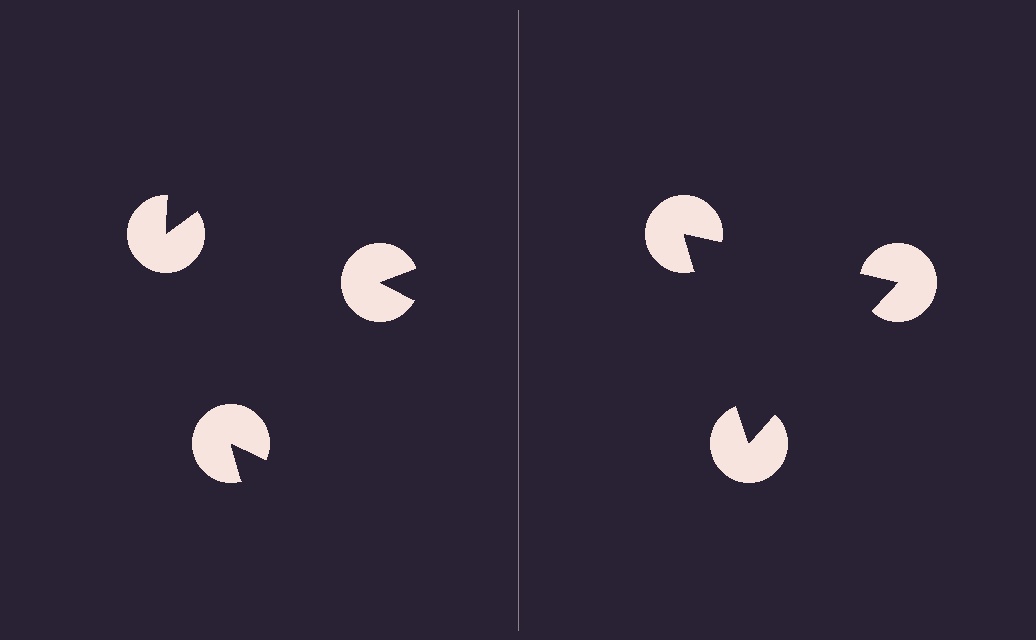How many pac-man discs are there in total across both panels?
6 — 3 on each side.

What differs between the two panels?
The pac-man discs are positioned identically on both sides; only the wedge orientations differ. On the right they align to a triangle; on the left they are misaligned.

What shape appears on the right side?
An illusory triangle.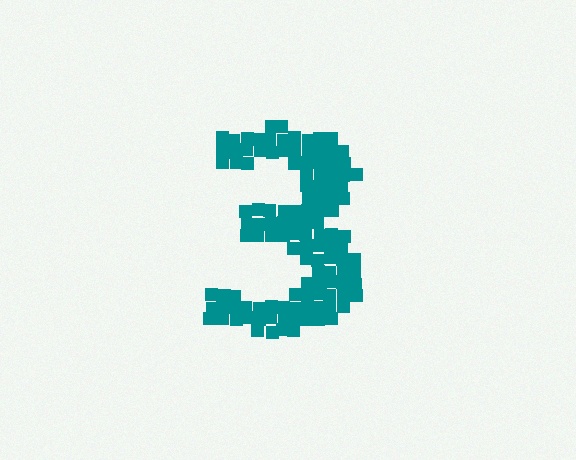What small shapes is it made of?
It is made of small squares.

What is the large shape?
The large shape is the digit 3.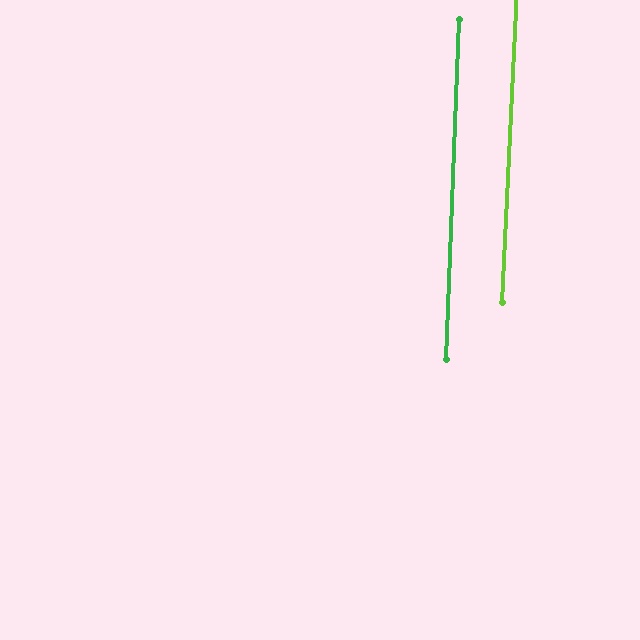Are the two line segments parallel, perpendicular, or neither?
Parallel — their directions differ by only 0.3°.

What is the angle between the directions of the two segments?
Approximately 0 degrees.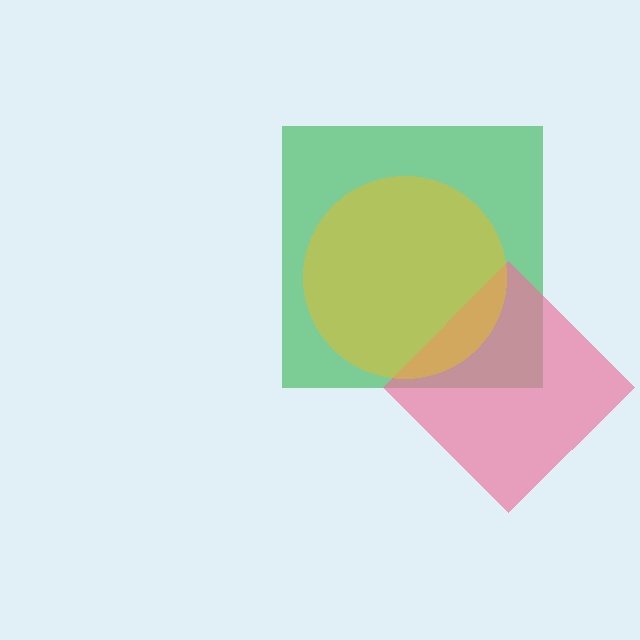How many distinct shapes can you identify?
There are 3 distinct shapes: a green square, a pink diamond, a yellow circle.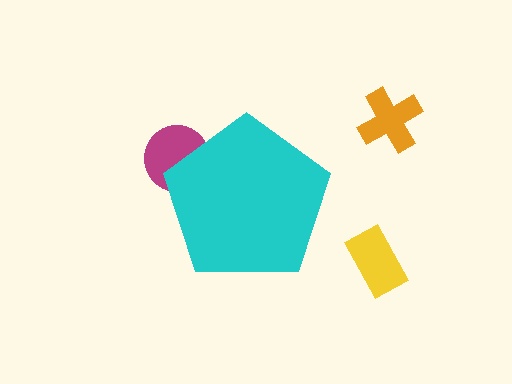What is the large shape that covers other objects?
A cyan pentagon.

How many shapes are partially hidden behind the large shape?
1 shape is partially hidden.